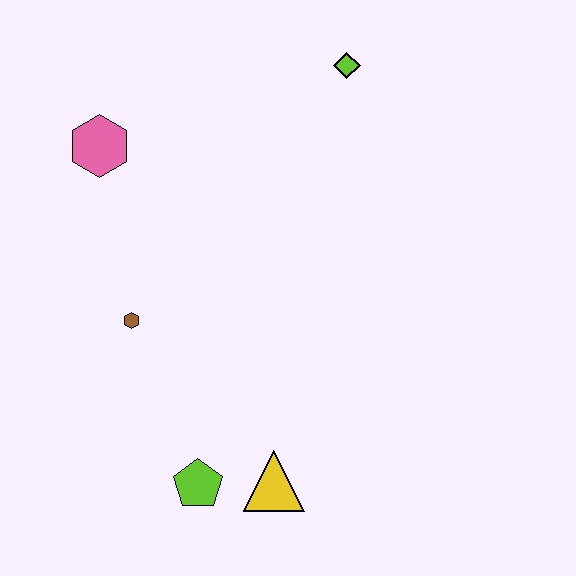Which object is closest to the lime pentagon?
The yellow triangle is closest to the lime pentagon.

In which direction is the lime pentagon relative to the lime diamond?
The lime pentagon is below the lime diamond.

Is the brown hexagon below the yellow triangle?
No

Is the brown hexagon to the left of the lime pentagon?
Yes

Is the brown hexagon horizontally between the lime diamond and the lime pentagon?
No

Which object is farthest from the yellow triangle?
The lime diamond is farthest from the yellow triangle.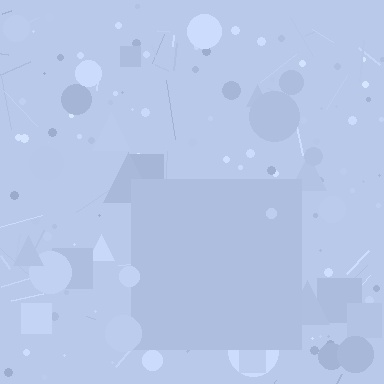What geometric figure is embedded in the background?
A square is embedded in the background.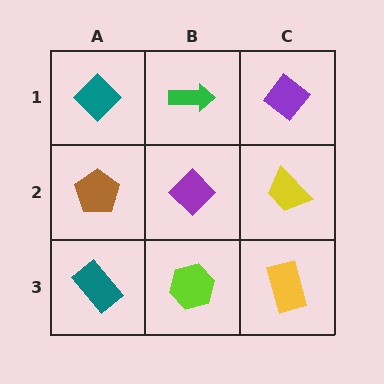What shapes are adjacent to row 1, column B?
A purple diamond (row 2, column B), a teal diamond (row 1, column A), a purple diamond (row 1, column C).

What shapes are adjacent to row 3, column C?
A yellow trapezoid (row 2, column C), a lime hexagon (row 3, column B).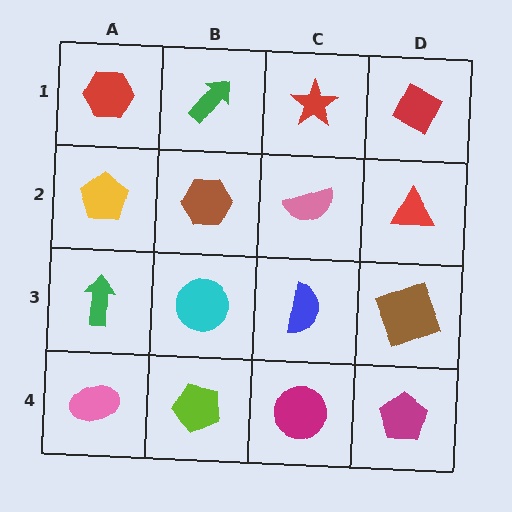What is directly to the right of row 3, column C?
A brown square.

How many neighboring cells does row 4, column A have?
2.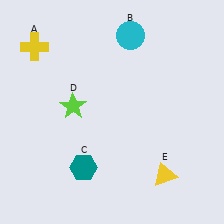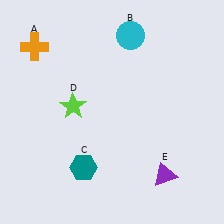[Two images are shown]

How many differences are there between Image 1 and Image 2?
There are 2 differences between the two images.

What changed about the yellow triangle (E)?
In Image 1, E is yellow. In Image 2, it changed to purple.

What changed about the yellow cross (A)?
In Image 1, A is yellow. In Image 2, it changed to orange.